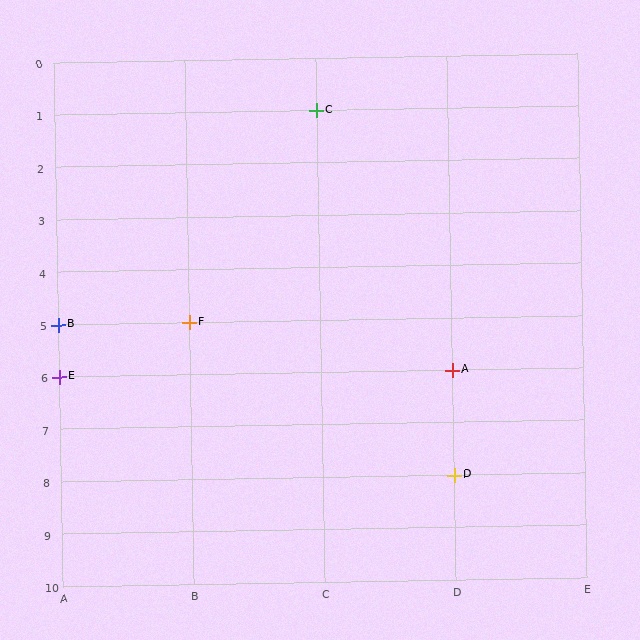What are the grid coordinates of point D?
Point D is at grid coordinates (D, 8).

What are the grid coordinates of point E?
Point E is at grid coordinates (A, 6).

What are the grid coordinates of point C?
Point C is at grid coordinates (C, 1).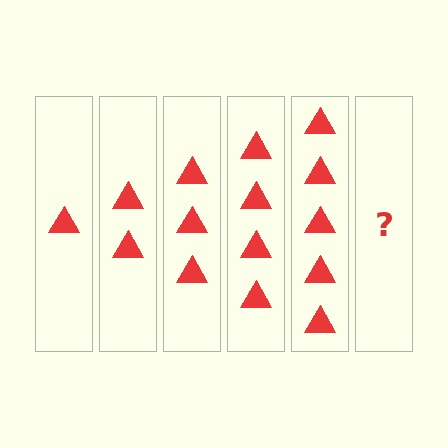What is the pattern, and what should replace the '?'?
The pattern is that each step adds one more triangle. The '?' should be 6 triangles.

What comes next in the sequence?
The next element should be 6 triangles.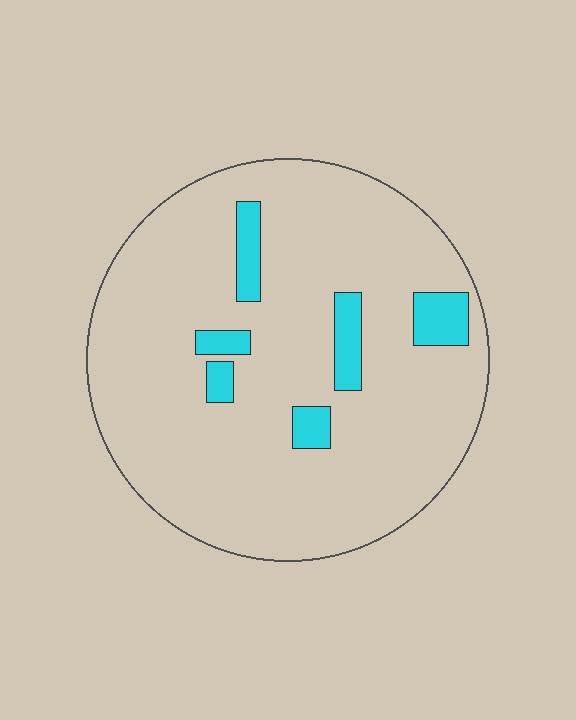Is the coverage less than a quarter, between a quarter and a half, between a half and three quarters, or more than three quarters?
Less than a quarter.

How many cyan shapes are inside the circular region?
6.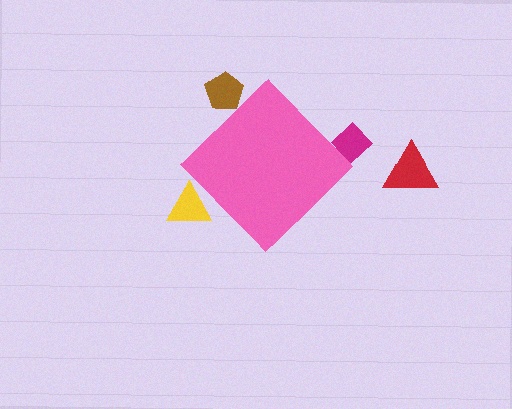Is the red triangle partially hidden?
No, the red triangle is fully visible.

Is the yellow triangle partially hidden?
Yes, the yellow triangle is partially hidden behind the pink diamond.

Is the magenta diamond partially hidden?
Yes, the magenta diamond is partially hidden behind the pink diamond.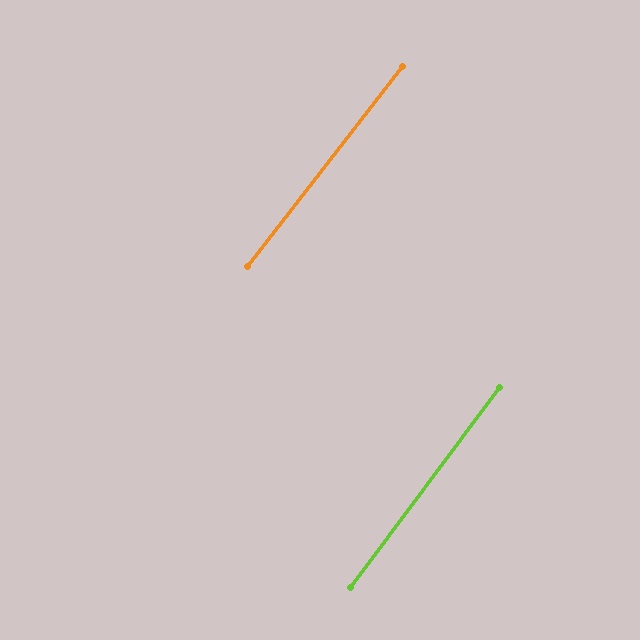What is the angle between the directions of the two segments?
Approximately 1 degree.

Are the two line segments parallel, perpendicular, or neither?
Parallel — their directions differ by only 1.1°.